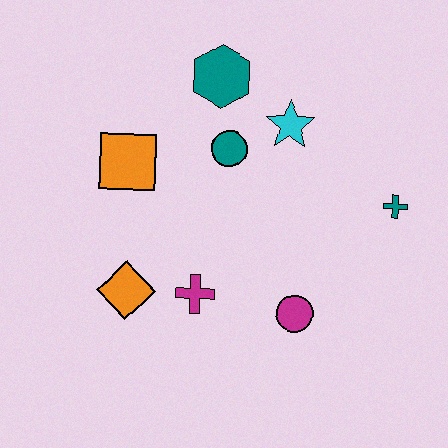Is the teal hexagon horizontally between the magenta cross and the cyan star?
Yes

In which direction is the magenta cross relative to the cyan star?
The magenta cross is below the cyan star.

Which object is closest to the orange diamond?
The magenta cross is closest to the orange diamond.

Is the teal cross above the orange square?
No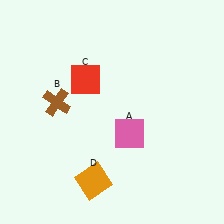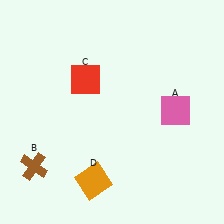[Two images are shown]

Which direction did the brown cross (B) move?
The brown cross (B) moved down.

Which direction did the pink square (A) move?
The pink square (A) moved right.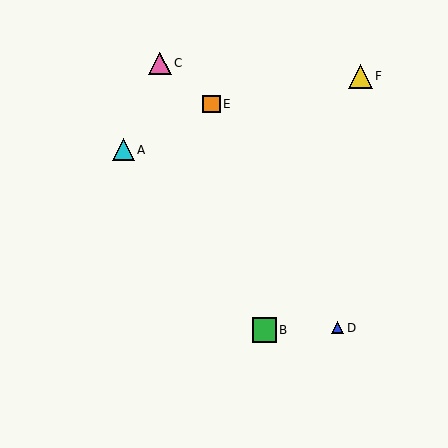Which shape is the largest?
The green square (labeled B) is the largest.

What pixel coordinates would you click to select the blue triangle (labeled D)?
Click at (337, 328) to select the blue triangle D.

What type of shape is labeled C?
Shape C is a pink triangle.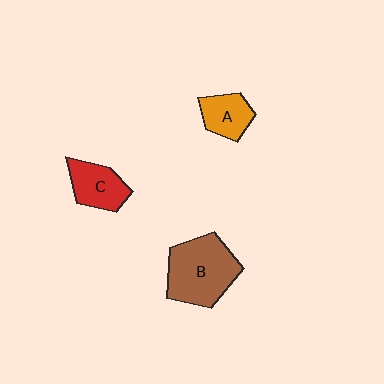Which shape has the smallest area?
Shape A (orange).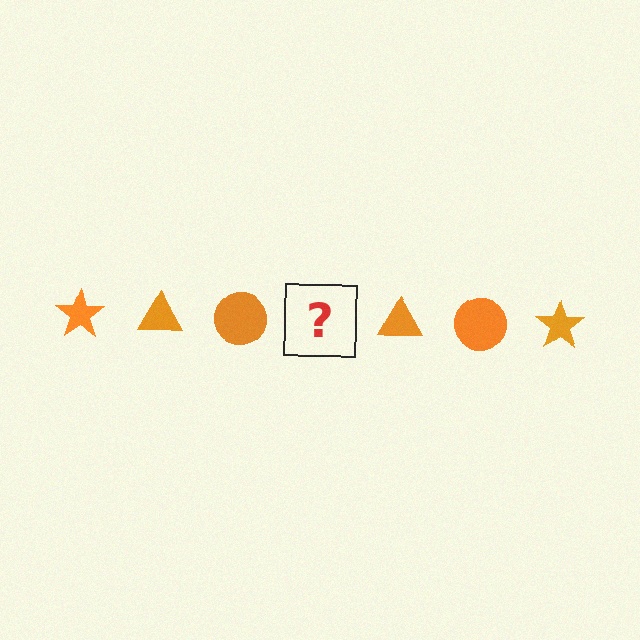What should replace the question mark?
The question mark should be replaced with an orange star.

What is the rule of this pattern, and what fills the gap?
The rule is that the pattern cycles through star, triangle, circle shapes in orange. The gap should be filled with an orange star.